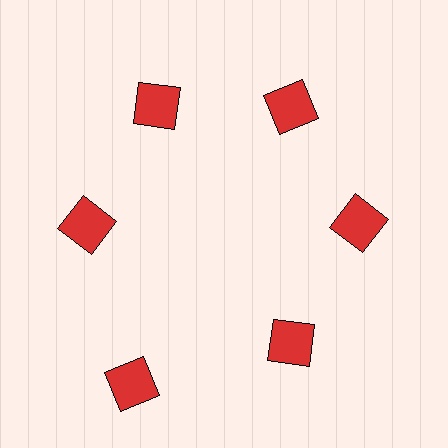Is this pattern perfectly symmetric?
No. The 6 red squares are arranged in a ring, but one element near the 7 o'clock position is pushed outward from the center, breaking the 6-fold rotational symmetry.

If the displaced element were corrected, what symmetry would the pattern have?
It would have 6-fold rotational symmetry — the pattern would map onto itself every 60 degrees.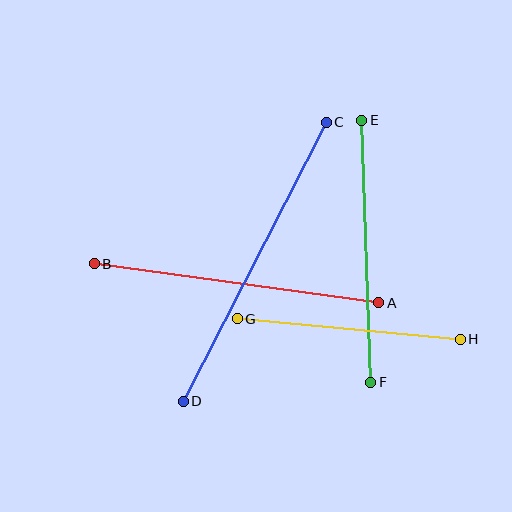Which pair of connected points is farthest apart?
Points C and D are farthest apart.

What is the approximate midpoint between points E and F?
The midpoint is at approximately (366, 251) pixels.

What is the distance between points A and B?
The distance is approximately 287 pixels.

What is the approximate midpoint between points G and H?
The midpoint is at approximately (349, 329) pixels.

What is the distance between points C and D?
The distance is approximately 314 pixels.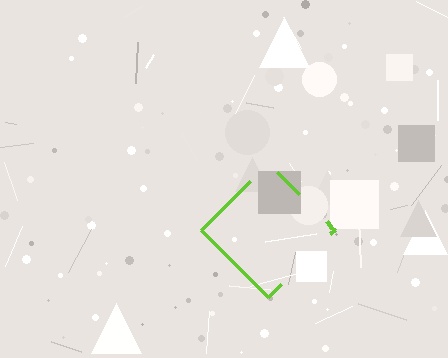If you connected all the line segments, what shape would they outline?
They would outline a diamond.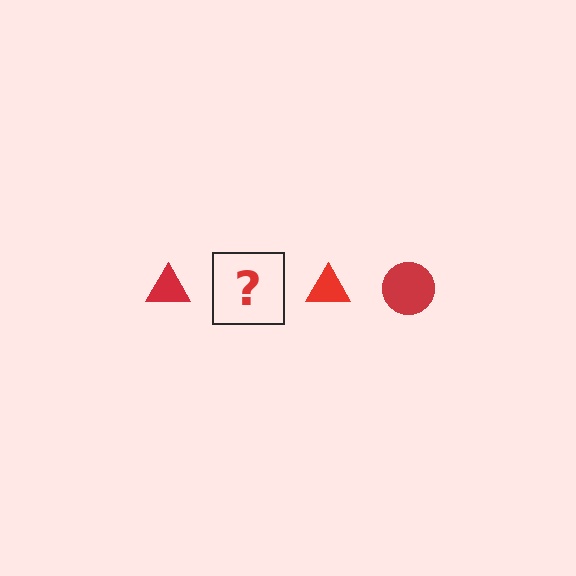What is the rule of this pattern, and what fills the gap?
The rule is that the pattern cycles through triangle, circle shapes in red. The gap should be filled with a red circle.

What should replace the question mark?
The question mark should be replaced with a red circle.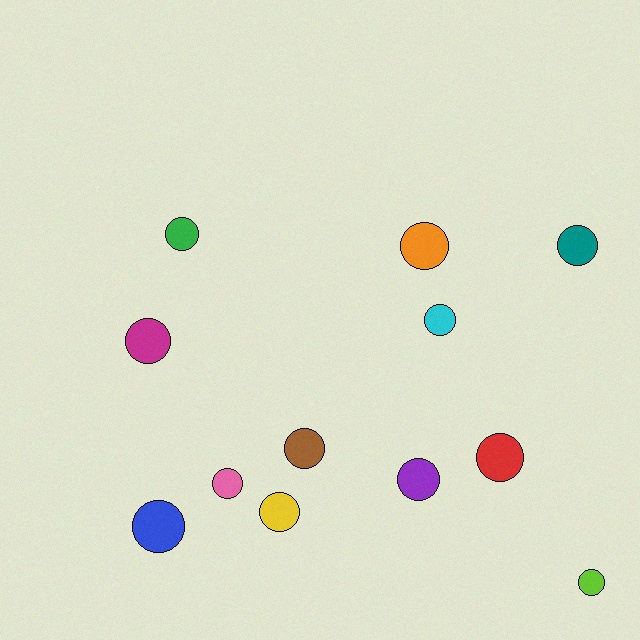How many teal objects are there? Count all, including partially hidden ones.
There is 1 teal object.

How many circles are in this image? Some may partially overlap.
There are 12 circles.